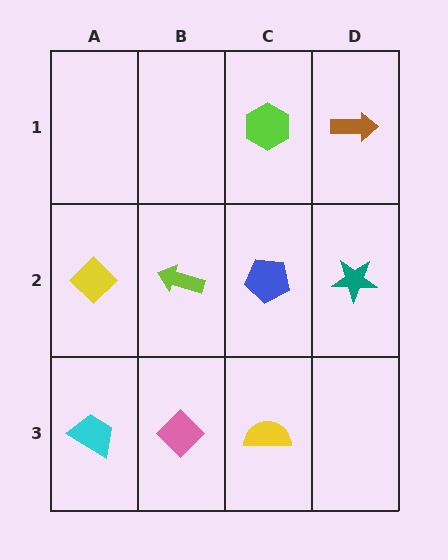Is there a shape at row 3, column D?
No, that cell is empty.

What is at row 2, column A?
A yellow diamond.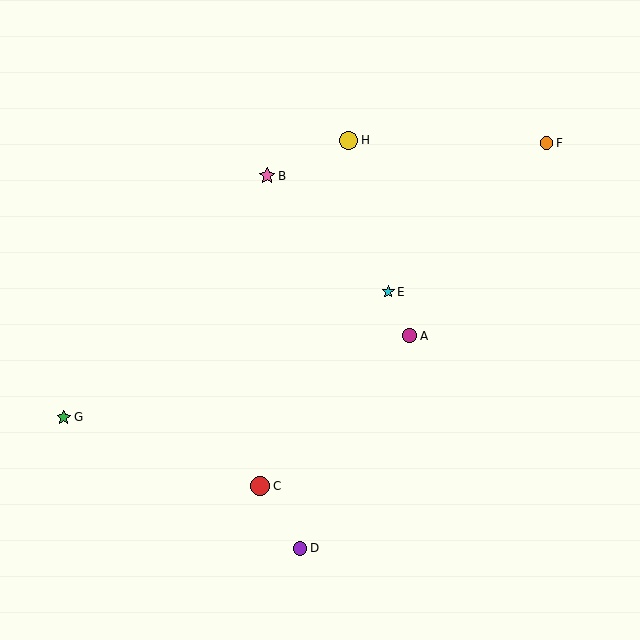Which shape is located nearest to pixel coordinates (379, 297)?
The cyan star (labeled E) at (388, 292) is nearest to that location.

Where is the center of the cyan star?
The center of the cyan star is at (388, 292).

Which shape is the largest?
The red circle (labeled C) is the largest.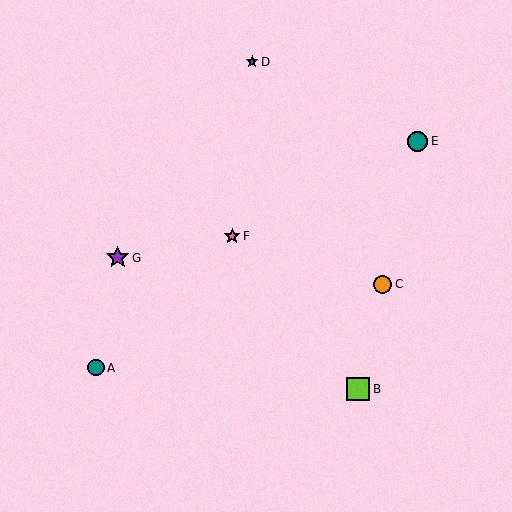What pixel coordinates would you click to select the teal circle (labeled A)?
Click at (96, 368) to select the teal circle A.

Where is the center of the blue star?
The center of the blue star is at (252, 62).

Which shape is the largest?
The lime square (labeled B) is the largest.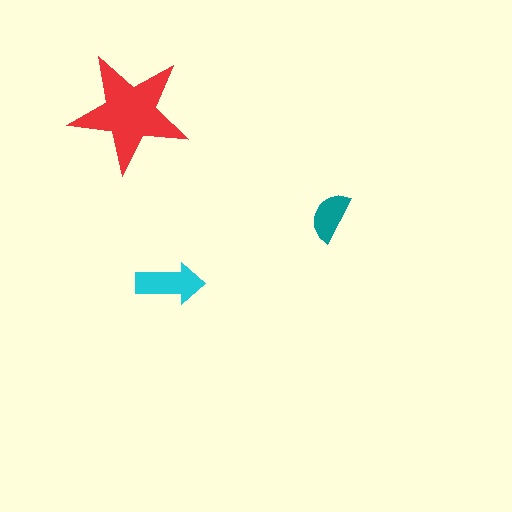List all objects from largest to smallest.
The red star, the cyan arrow, the teal semicircle.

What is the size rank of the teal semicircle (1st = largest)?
3rd.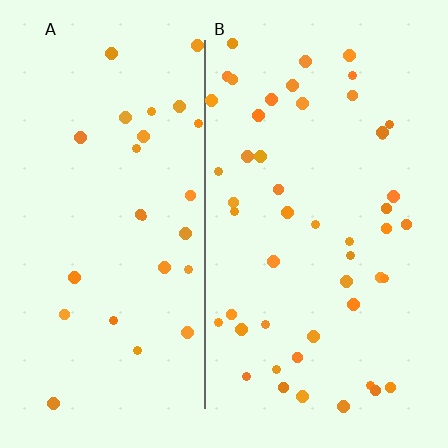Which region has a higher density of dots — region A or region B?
B (the right).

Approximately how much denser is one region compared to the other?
Approximately 1.8× — region B over region A.